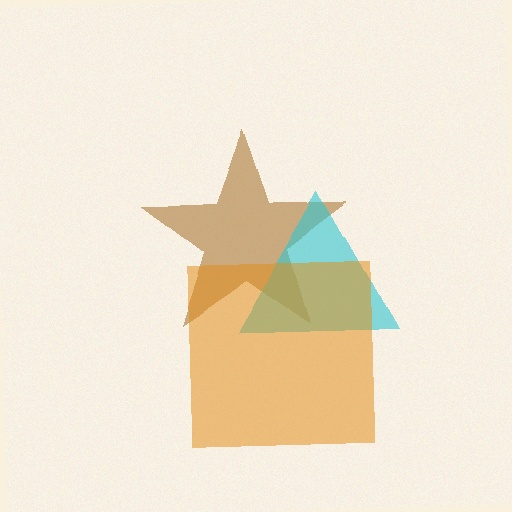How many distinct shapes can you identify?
There are 3 distinct shapes: a brown star, a cyan triangle, an orange square.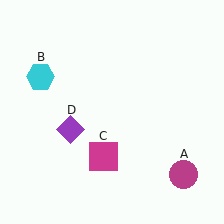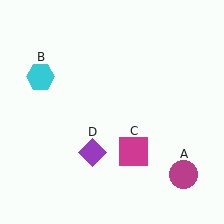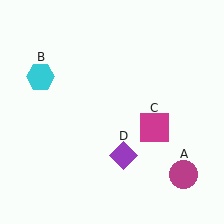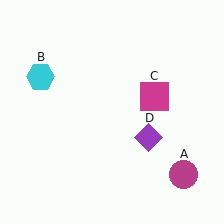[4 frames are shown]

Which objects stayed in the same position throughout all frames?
Magenta circle (object A) and cyan hexagon (object B) remained stationary.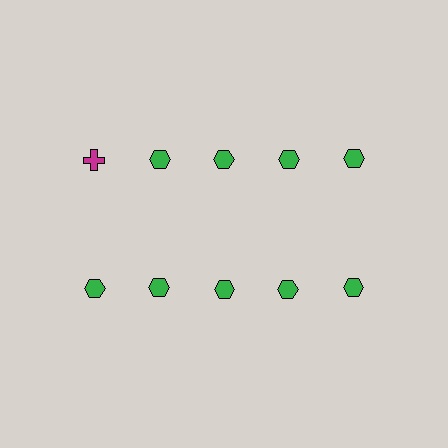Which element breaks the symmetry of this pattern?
The magenta cross in the top row, leftmost column breaks the symmetry. All other shapes are green hexagons.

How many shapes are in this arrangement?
There are 10 shapes arranged in a grid pattern.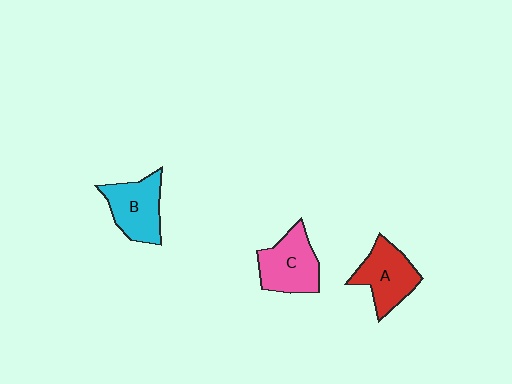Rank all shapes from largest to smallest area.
From largest to smallest: C (pink), A (red), B (cyan).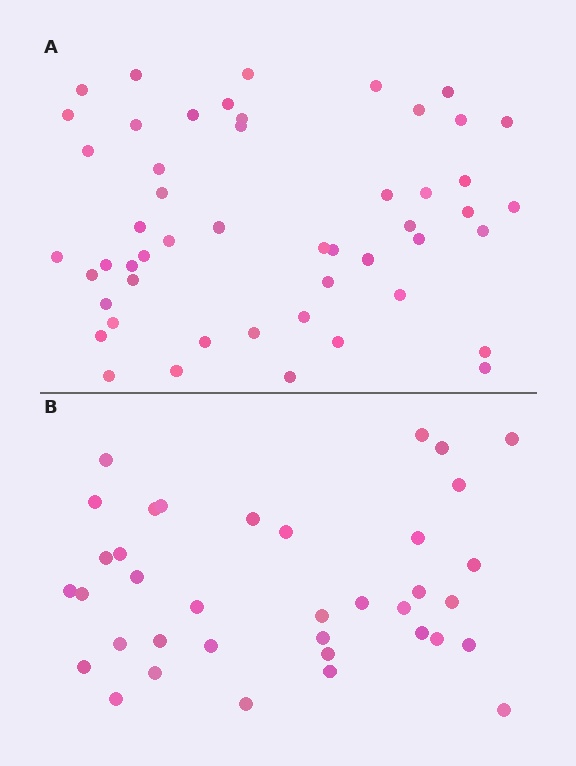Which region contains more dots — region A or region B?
Region A (the top region) has more dots.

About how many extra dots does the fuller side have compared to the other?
Region A has approximately 15 more dots than region B.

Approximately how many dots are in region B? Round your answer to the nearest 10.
About 40 dots. (The exact count is 37, which rounds to 40.)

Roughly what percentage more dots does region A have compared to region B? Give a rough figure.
About 40% more.